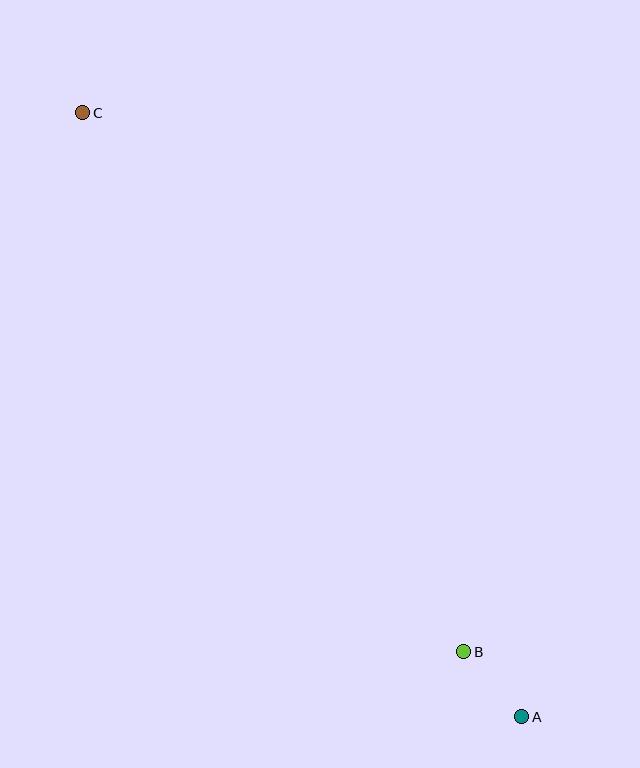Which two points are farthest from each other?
Points A and C are farthest from each other.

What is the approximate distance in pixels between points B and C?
The distance between B and C is approximately 660 pixels.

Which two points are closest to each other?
Points A and B are closest to each other.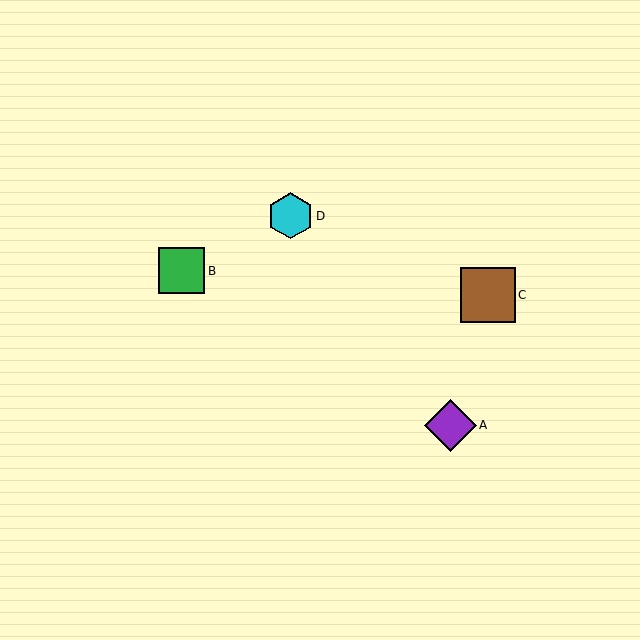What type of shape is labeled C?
Shape C is a brown square.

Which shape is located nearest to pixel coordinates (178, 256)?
The green square (labeled B) at (182, 271) is nearest to that location.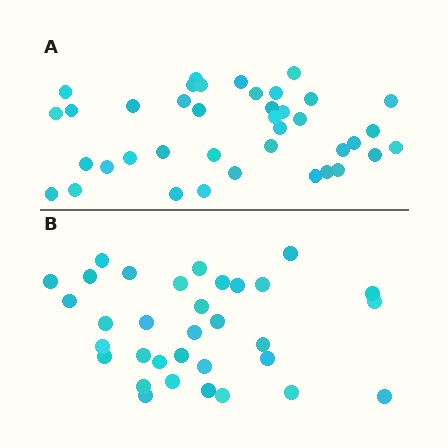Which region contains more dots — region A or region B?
Region A (the top region) has more dots.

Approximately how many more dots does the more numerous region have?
Region A has about 6 more dots than region B.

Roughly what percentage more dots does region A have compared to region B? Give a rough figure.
About 20% more.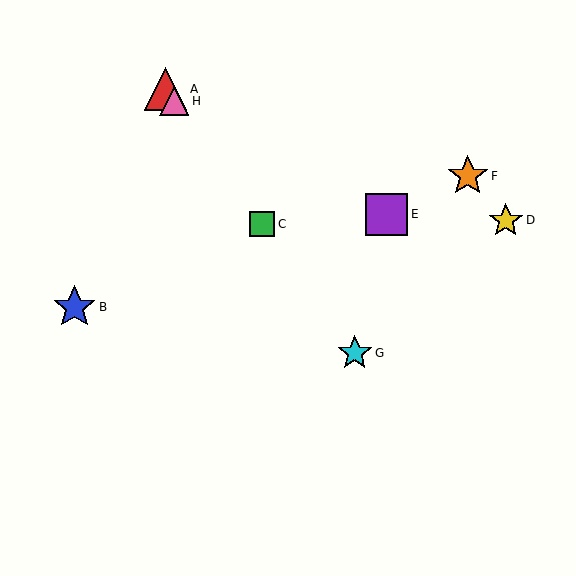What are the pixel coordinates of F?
Object F is at (468, 176).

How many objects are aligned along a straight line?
4 objects (A, C, G, H) are aligned along a straight line.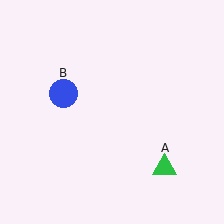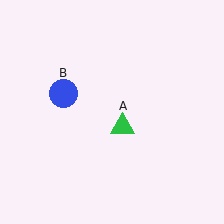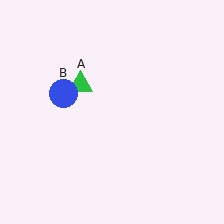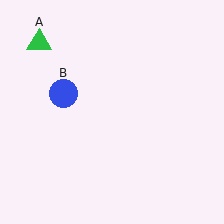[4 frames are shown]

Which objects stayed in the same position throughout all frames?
Blue circle (object B) remained stationary.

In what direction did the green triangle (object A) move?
The green triangle (object A) moved up and to the left.